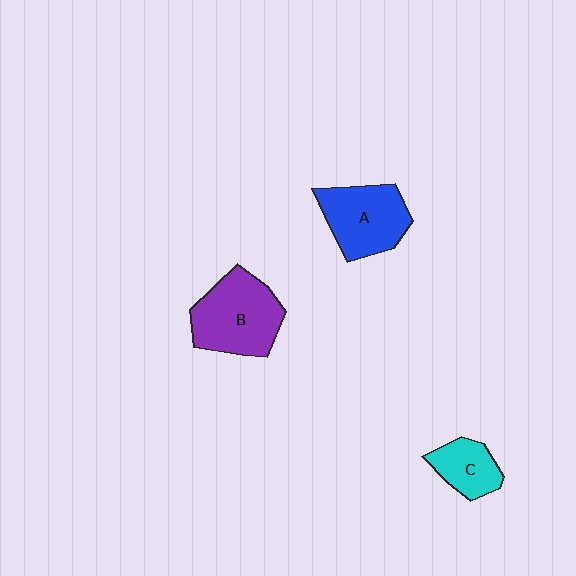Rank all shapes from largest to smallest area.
From largest to smallest: B (purple), A (blue), C (cyan).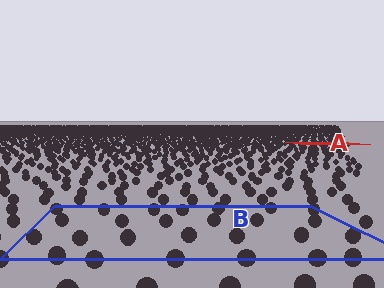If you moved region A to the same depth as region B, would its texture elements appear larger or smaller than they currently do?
They would appear larger. At a closer depth, the same texture elements are projected at a bigger on-screen size.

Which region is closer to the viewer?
Region B is closer. The texture elements there are larger and more spread out.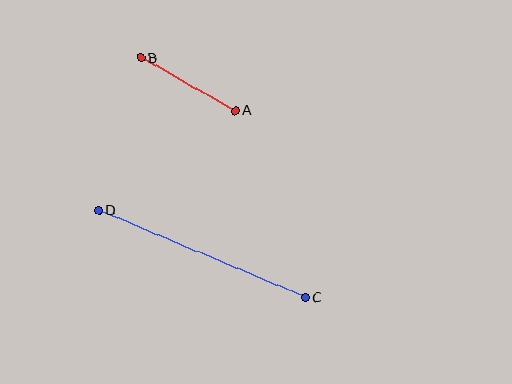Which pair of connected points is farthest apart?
Points C and D are farthest apart.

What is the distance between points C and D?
The distance is approximately 224 pixels.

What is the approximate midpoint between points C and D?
The midpoint is at approximately (202, 254) pixels.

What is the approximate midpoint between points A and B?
The midpoint is at approximately (188, 84) pixels.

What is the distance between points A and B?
The distance is approximately 108 pixels.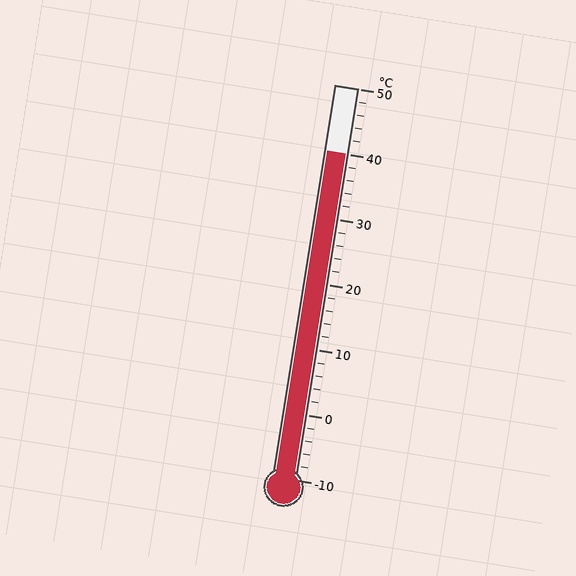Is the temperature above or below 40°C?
The temperature is at 40°C.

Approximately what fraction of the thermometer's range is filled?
The thermometer is filled to approximately 85% of its range.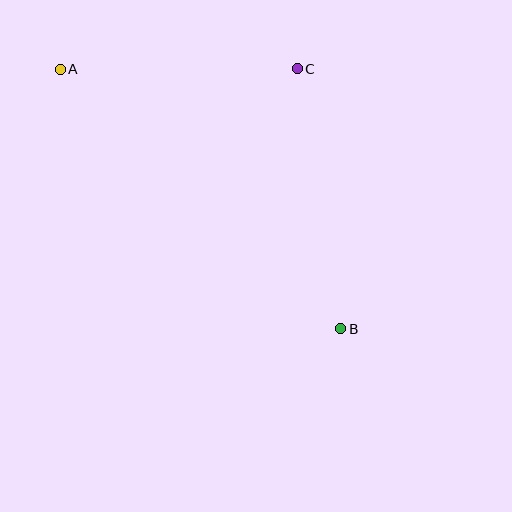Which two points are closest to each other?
Points A and C are closest to each other.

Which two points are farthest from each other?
Points A and B are farthest from each other.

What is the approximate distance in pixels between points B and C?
The distance between B and C is approximately 263 pixels.